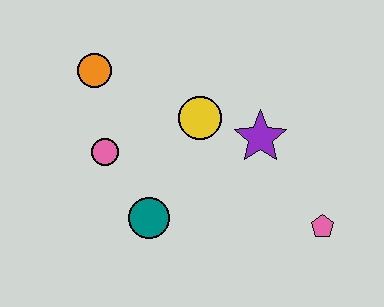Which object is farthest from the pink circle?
The pink pentagon is farthest from the pink circle.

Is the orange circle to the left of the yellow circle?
Yes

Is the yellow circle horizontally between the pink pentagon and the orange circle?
Yes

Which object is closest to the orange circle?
The pink circle is closest to the orange circle.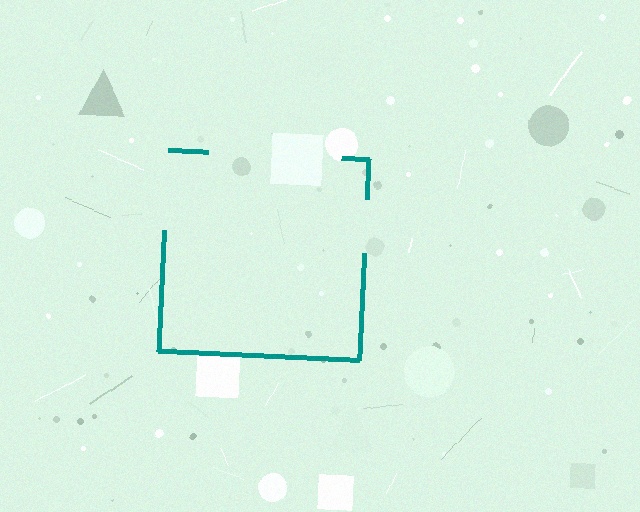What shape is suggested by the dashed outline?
The dashed outline suggests a square.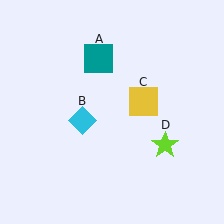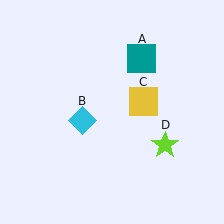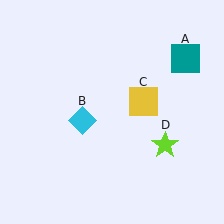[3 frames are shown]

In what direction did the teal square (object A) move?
The teal square (object A) moved right.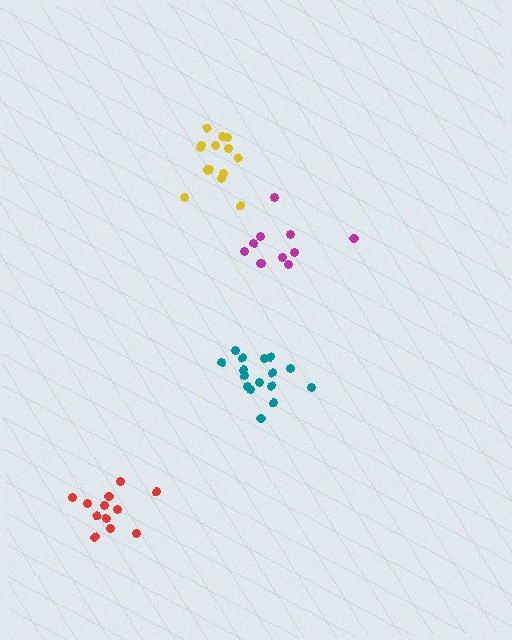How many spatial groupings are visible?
There are 4 spatial groupings.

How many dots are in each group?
Group 1: 12 dots, Group 2: 16 dots, Group 3: 14 dots, Group 4: 11 dots (53 total).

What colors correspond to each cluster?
The clusters are colored: red, teal, yellow, magenta.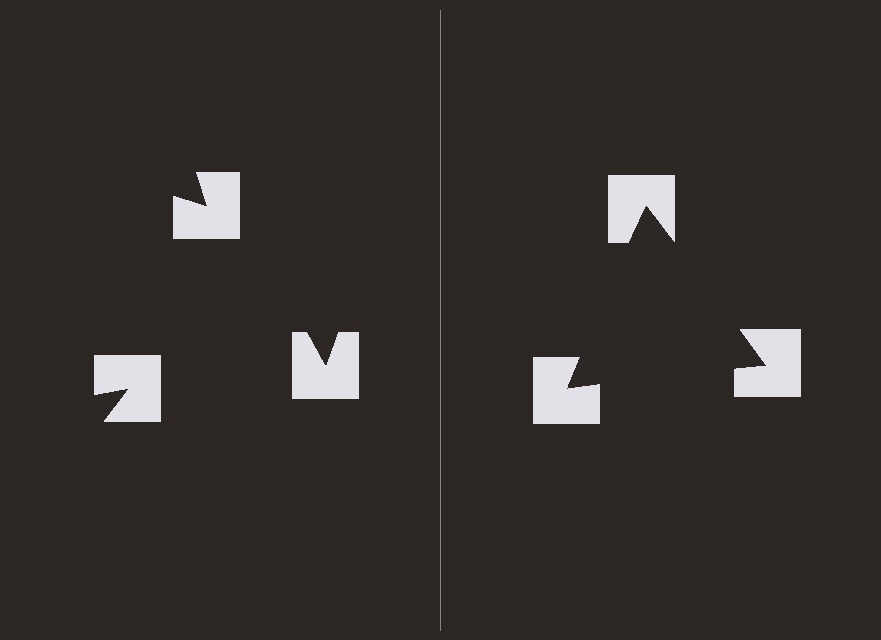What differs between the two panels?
The notched squares are positioned identically on both sides; only the wedge orientations differ. On the right they align to a triangle; on the left they are misaligned.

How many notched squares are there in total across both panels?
6 — 3 on each side.